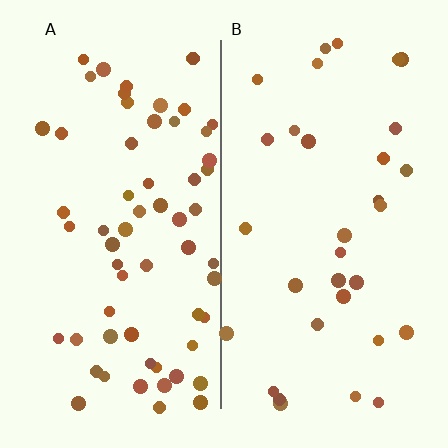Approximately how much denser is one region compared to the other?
Approximately 1.9× — region A over region B.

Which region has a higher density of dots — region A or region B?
A (the left).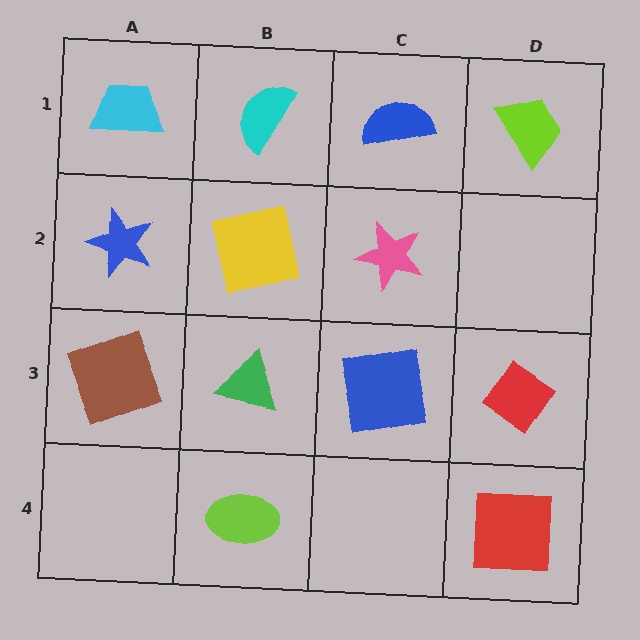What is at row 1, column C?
A blue semicircle.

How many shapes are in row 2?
3 shapes.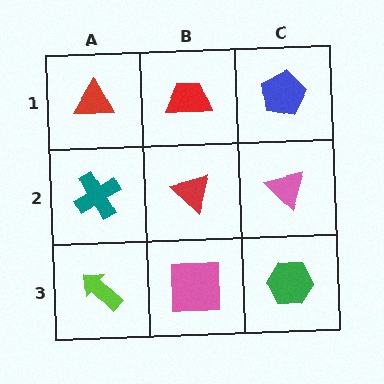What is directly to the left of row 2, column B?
A teal cross.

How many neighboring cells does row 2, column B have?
4.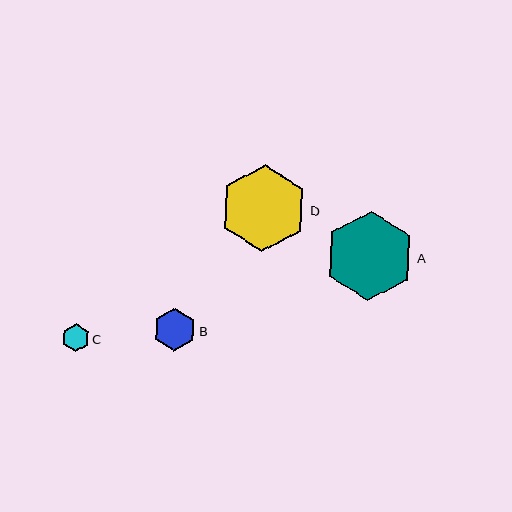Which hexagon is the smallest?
Hexagon C is the smallest with a size of approximately 28 pixels.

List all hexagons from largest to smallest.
From largest to smallest: A, D, B, C.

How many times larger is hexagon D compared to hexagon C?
Hexagon D is approximately 3.1 times the size of hexagon C.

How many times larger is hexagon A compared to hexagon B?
Hexagon A is approximately 2.1 times the size of hexagon B.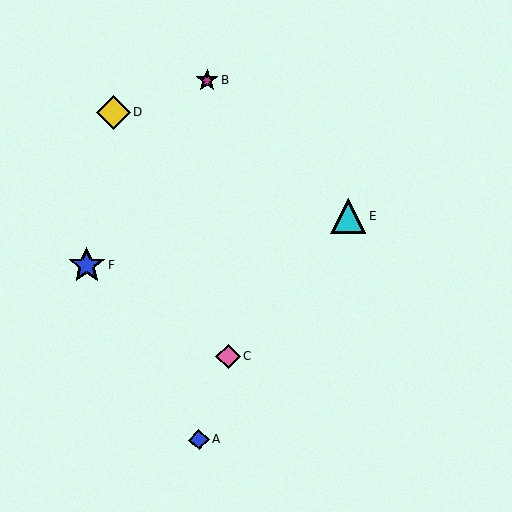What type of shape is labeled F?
Shape F is a blue star.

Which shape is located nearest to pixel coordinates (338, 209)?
The cyan triangle (labeled E) at (348, 216) is nearest to that location.